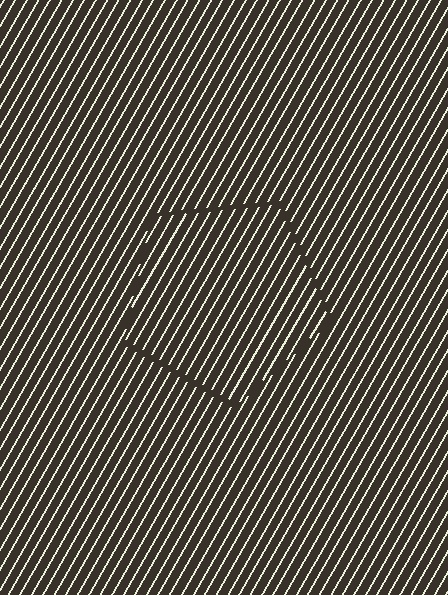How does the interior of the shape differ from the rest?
The interior of the shape contains the same grating, shifted by half a period — the contour is defined by the phase discontinuity where line-ends from the inner and outer gratings abut.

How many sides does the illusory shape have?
5 sides — the line-ends trace a pentagon.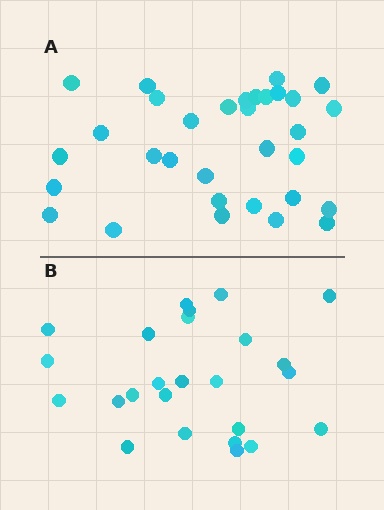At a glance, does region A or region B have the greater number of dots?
Region A (the top region) has more dots.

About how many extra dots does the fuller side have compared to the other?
Region A has roughly 8 or so more dots than region B.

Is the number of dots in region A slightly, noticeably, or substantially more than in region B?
Region A has noticeably more, but not dramatically so. The ratio is roughly 1.3 to 1.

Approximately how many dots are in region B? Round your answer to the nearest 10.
About 20 dots. (The exact count is 25, which rounds to 20.)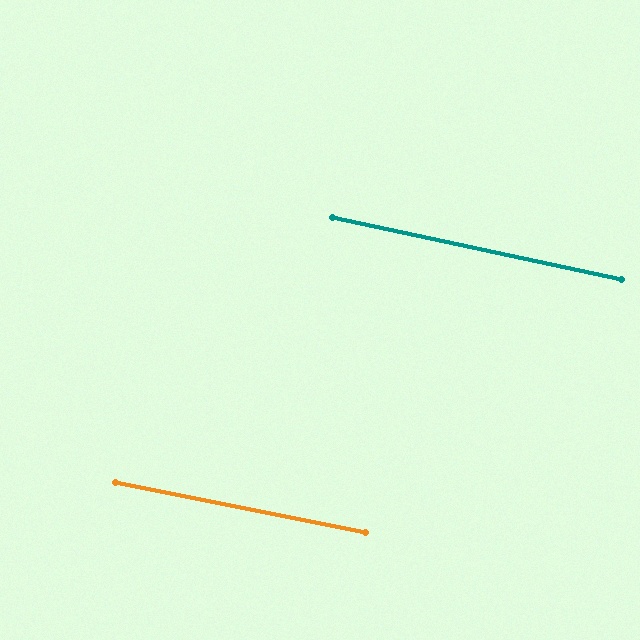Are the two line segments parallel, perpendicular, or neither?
Parallel — their directions differ by only 0.8°.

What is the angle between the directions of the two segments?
Approximately 1 degree.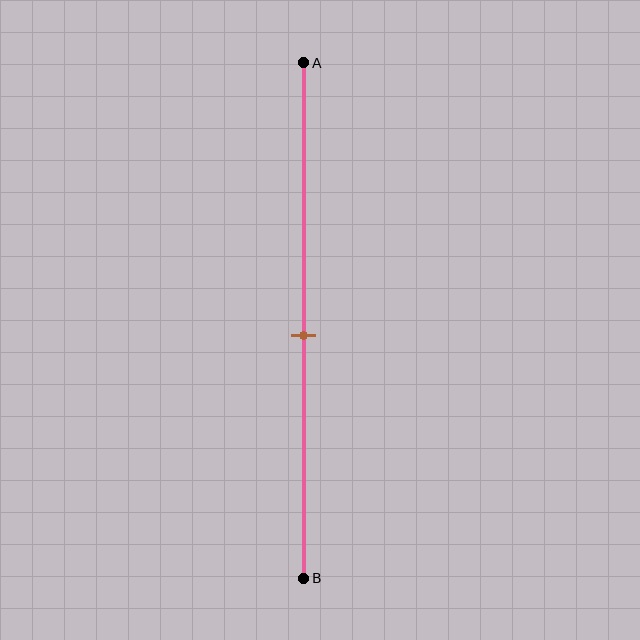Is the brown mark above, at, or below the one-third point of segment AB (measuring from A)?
The brown mark is below the one-third point of segment AB.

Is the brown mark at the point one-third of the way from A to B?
No, the mark is at about 55% from A, not at the 33% one-third point.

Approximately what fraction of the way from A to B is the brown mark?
The brown mark is approximately 55% of the way from A to B.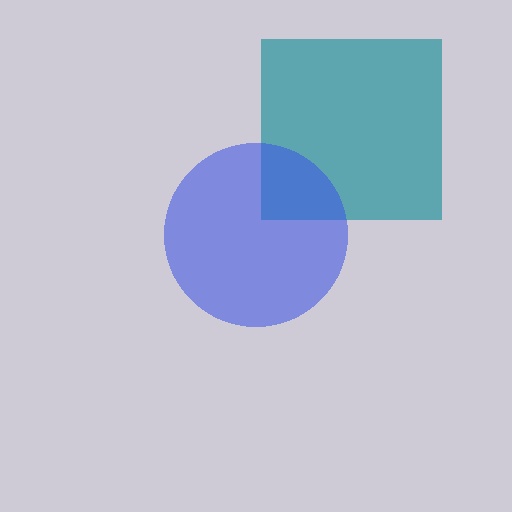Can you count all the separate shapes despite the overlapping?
Yes, there are 2 separate shapes.